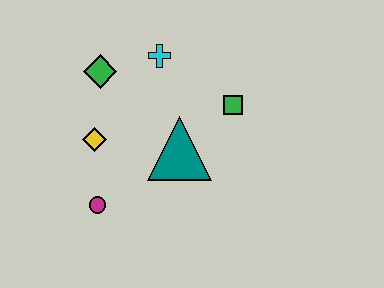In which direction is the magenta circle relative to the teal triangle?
The magenta circle is to the left of the teal triangle.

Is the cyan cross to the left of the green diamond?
No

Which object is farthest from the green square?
The magenta circle is farthest from the green square.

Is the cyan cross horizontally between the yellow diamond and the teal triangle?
Yes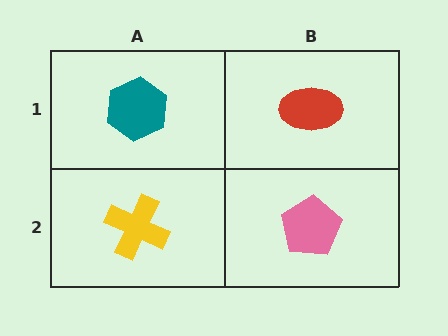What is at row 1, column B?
A red ellipse.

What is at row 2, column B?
A pink pentagon.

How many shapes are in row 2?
2 shapes.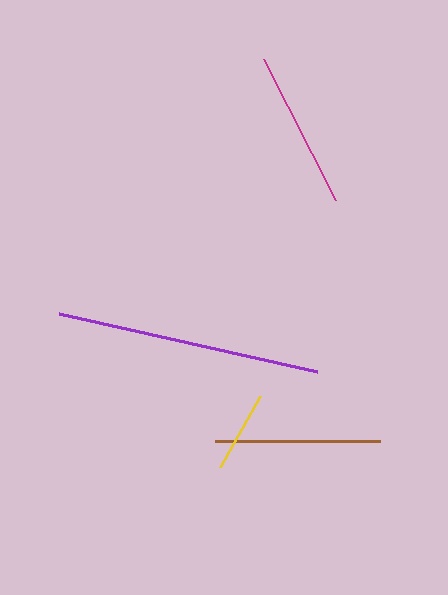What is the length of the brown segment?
The brown segment is approximately 165 pixels long.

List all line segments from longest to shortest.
From longest to shortest: purple, brown, magenta, yellow.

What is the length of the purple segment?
The purple segment is approximately 264 pixels long.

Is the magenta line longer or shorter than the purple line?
The purple line is longer than the magenta line.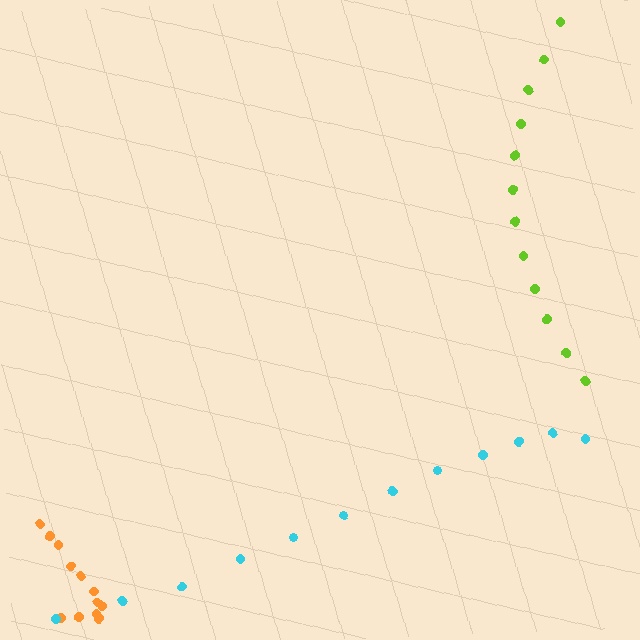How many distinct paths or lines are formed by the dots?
There are 3 distinct paths.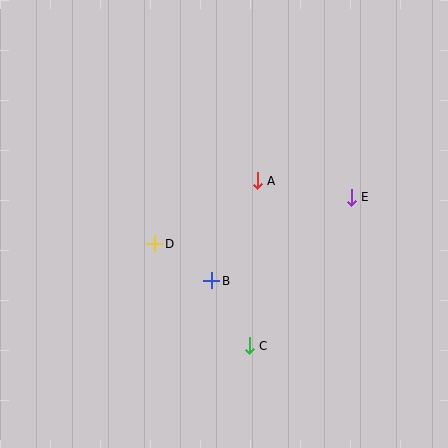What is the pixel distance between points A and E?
The distance between A and E is 96 pixels.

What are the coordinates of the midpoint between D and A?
The midpoint between D and A is at (206, 212).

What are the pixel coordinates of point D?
Point D is at (155, 244).